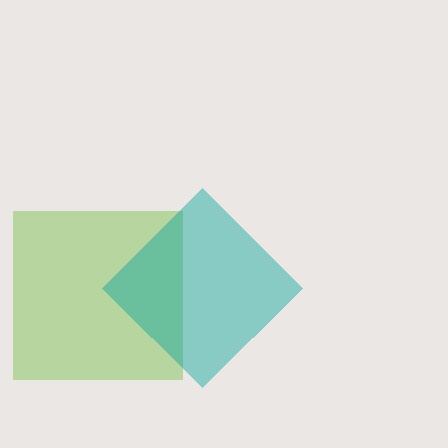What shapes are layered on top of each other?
The layered shapes are: a lime square, a teal diamond.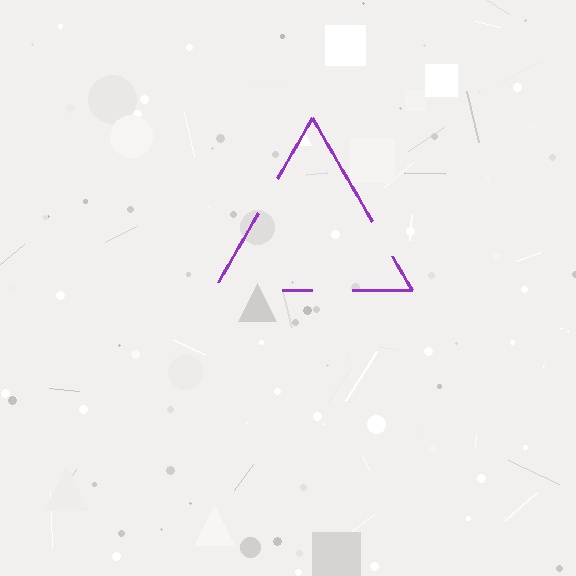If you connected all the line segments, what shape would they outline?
They would outline a triangle.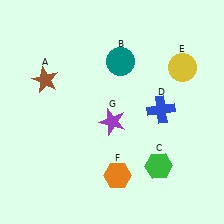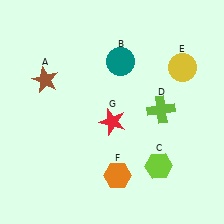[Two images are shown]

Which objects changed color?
C changed from green to lime. D changed from blue to lime. G changed from purple to red.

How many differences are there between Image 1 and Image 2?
There are 3 differences between the two images.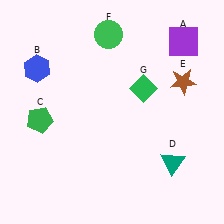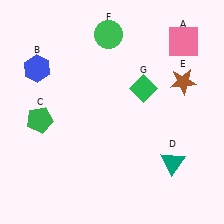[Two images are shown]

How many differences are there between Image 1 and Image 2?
There is 1 difference between the two images.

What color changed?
The square (A) changed from purple in Image 1 to pink in Image 2.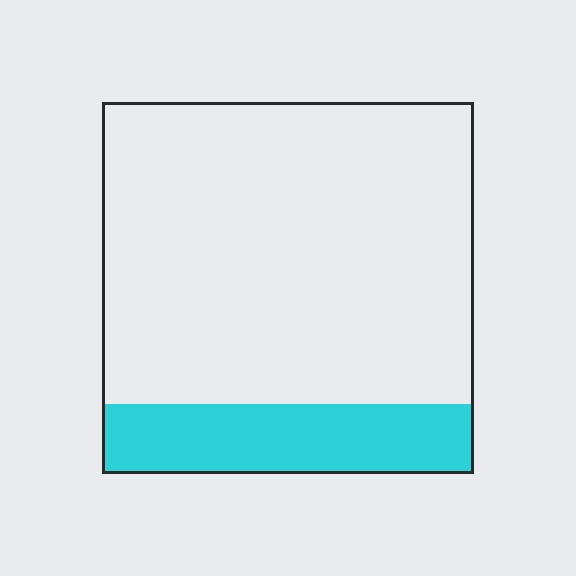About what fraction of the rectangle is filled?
About one fifth (1/5).